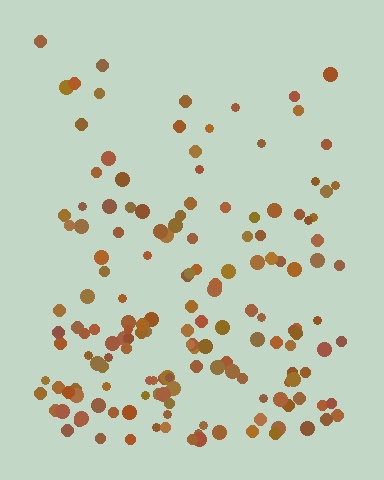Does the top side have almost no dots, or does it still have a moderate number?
Still a moderate number, just noticeably fewer than the bottom.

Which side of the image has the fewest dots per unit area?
The top.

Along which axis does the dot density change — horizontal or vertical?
Vertical.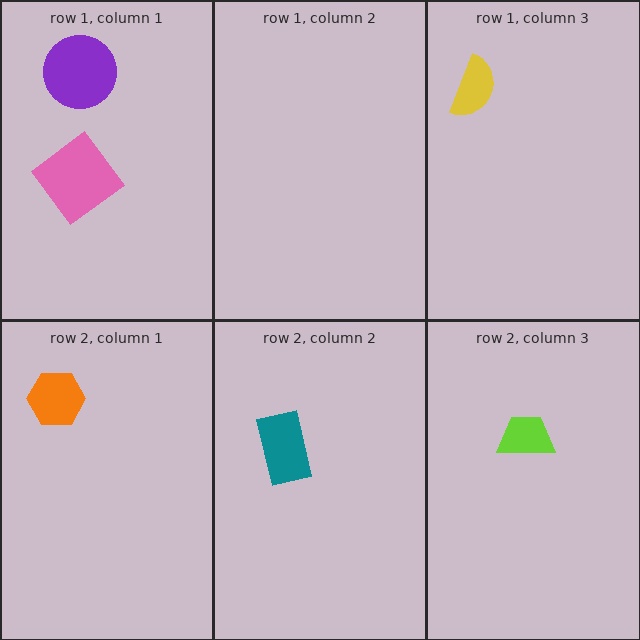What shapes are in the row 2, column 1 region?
The orange hexagon.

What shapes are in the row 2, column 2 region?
The teal rectangle.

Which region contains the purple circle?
The row 1, column 1 region.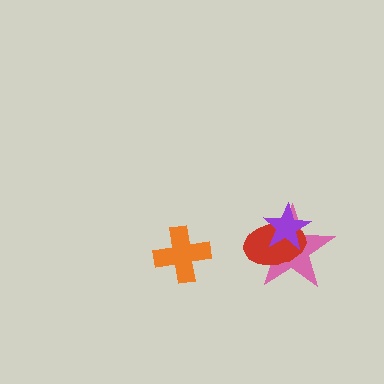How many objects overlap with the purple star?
2 objects overlap with the purple star.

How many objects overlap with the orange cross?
0 objects overlap with the orange cross.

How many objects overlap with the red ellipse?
2 objects overlap with the red ellipse.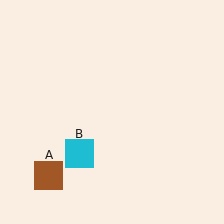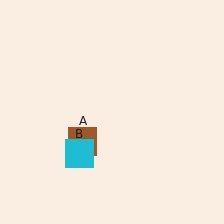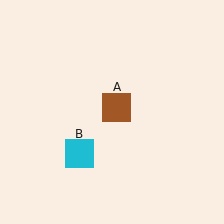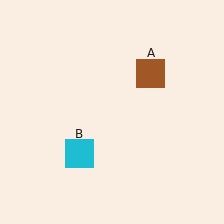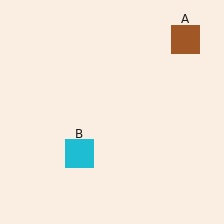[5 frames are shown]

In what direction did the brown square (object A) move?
The brown square (object A) moved up and to the right.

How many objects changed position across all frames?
1 object changed position: brown square (object A).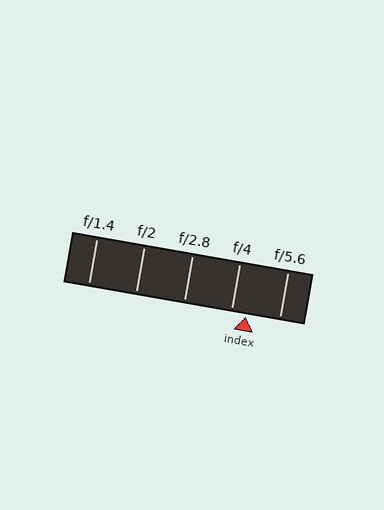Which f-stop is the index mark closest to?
The index mark is closest to f/4.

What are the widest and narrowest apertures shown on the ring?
The widest aperture shown is f/1.4 and the narrowest is f/5.6.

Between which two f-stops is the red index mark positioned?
The index mark is between f/4 and f/5.6.